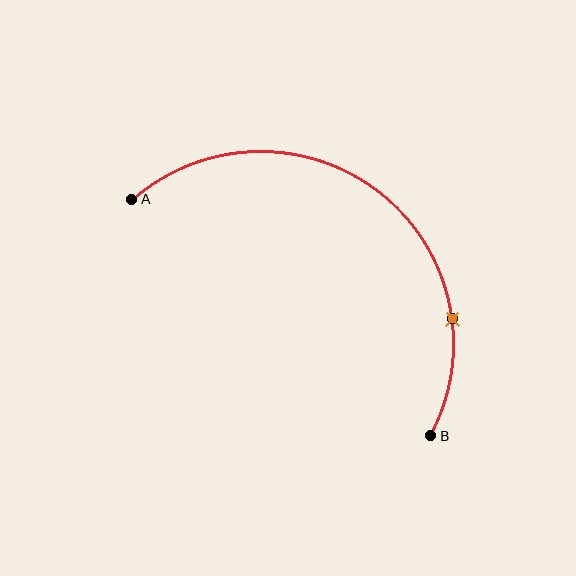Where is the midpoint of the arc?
The arc midpoint is the point on the curve farthest from the straight line joining A and B. It sits above and to the right of that line.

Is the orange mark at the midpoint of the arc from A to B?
No. The orange mark lies on the arc but is closer to endpoint B. The arc midpoint would be at the point on the curve equidistant along the arc from both A and B.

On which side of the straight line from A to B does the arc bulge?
The arc bulges above and to the right of the straight line connecting A and B.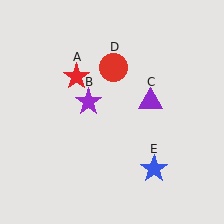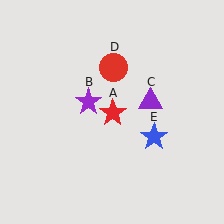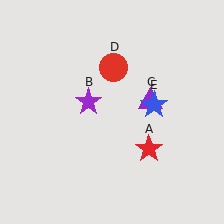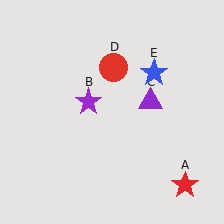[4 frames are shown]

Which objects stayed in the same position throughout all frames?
Purple star (object B) and purple triangle (object C) and red circle (object D) remained stationary.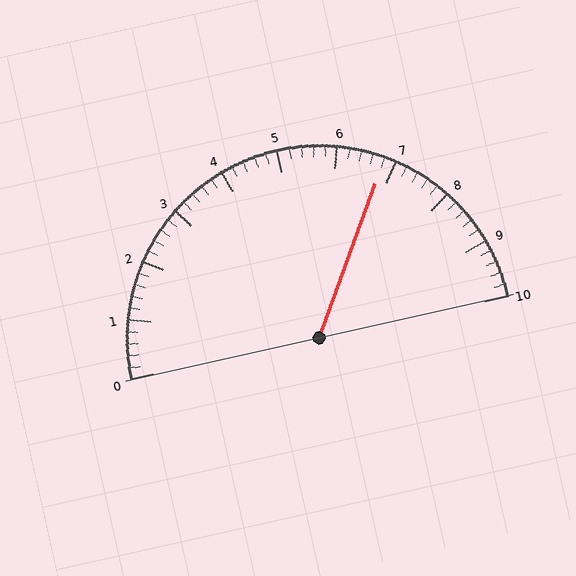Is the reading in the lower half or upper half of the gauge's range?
The reading is in the upper half of the range (0 to 10).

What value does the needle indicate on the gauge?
The needle indicates approximately 6.8.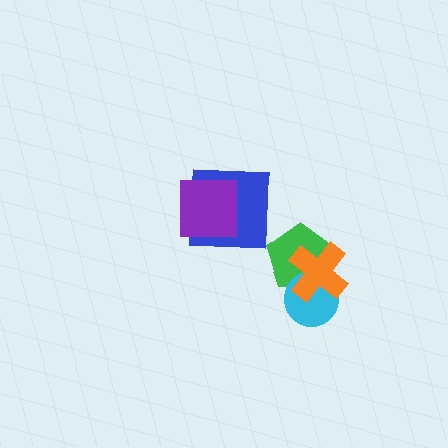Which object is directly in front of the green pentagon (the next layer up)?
The cyan circle is directly in front of the green pentagon.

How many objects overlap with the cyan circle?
2 objects overlap with the cyan circle.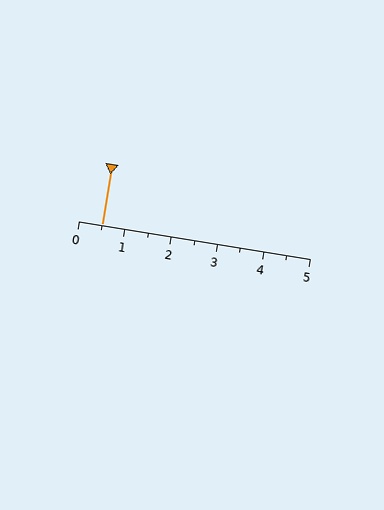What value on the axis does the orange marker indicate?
The marker indicates approximately 0.5.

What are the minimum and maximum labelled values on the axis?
The axis runs from 0 to 5.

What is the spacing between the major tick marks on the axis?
The major ticks are spaced 1 apart.